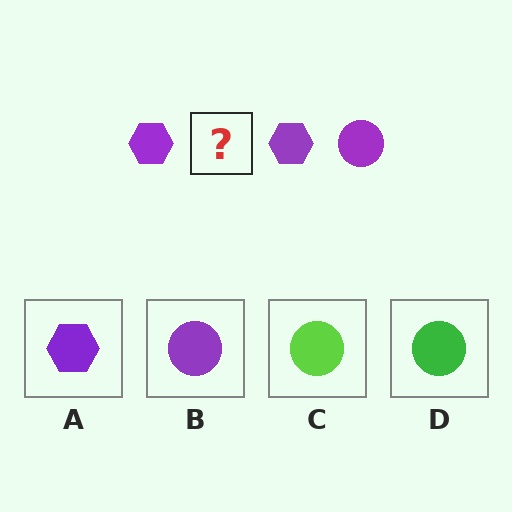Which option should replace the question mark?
Option B.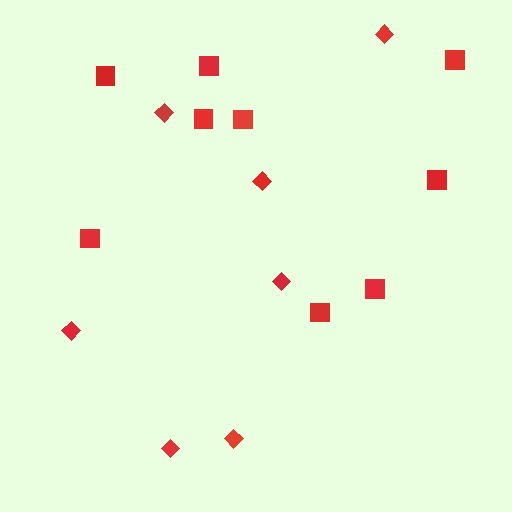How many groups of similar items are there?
There are 2 groups: one group of squares (9) and one group of diamonds (7).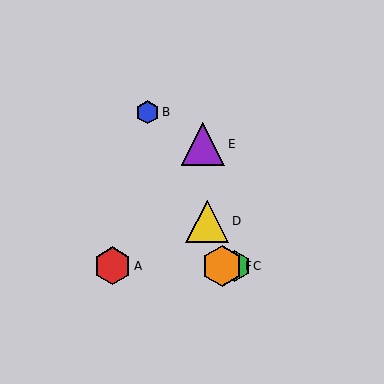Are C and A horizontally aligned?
Yes, both are at y≈266.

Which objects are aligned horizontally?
Objects A, C, F are aligned horizontally.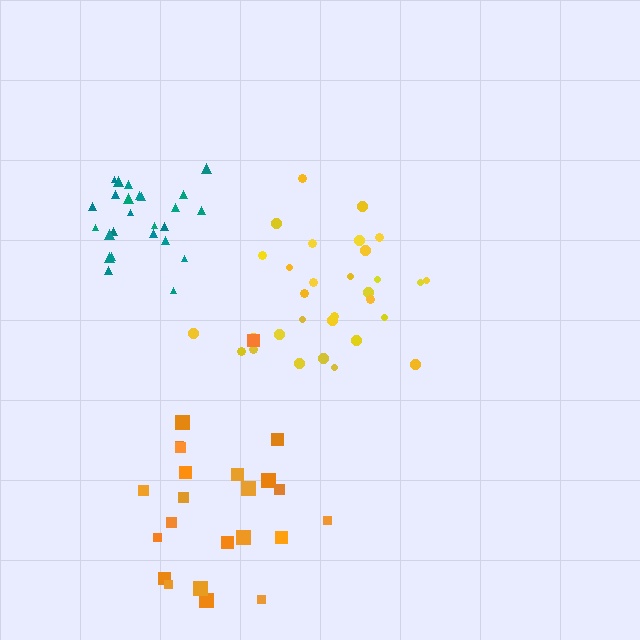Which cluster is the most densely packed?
Teal.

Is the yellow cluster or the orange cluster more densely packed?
Yellow.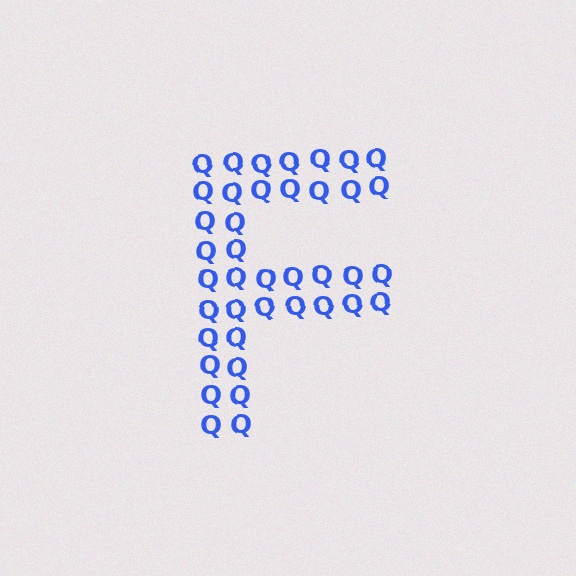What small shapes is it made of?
It is made of small letter Q's.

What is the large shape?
The large shape is the letter F.